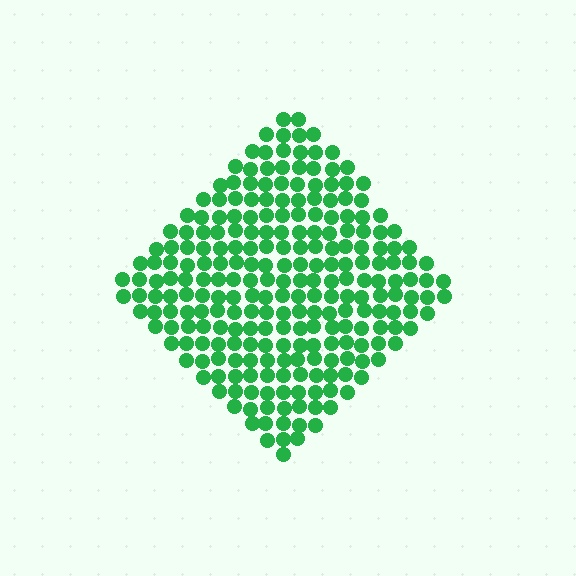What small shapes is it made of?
It is made of small circles.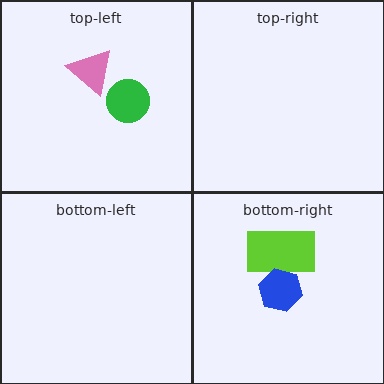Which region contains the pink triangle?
The top-left region.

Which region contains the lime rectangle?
The bottom-right region.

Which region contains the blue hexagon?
The bottom-right region.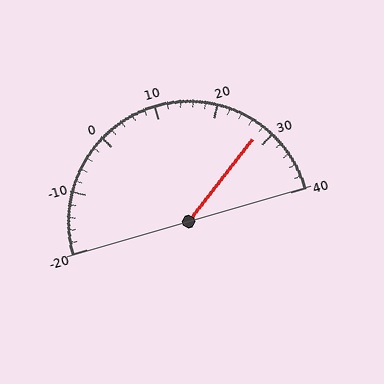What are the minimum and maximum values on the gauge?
The gauge ranges from -20 to 40.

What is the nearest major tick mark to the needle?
The nearest major tick mark is 30.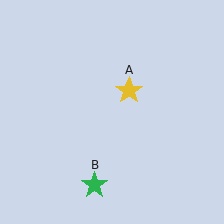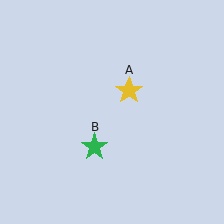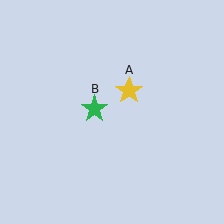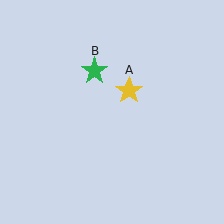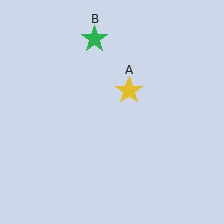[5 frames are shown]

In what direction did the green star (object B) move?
The green star (object B) moved up.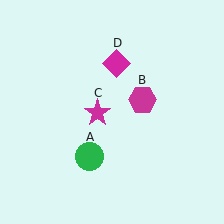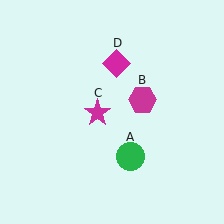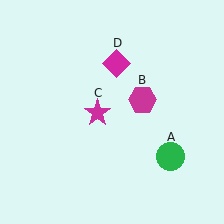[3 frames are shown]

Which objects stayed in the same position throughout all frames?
Magenta hexagon (object B) and magenta star (object C) and magenta diamond (object D) remained stationary.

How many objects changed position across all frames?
1 object changed position: green circle (object A).